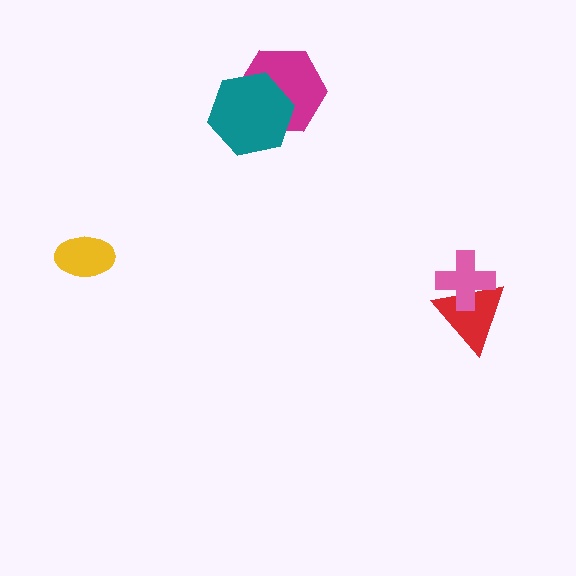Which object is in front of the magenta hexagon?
The teal hexagon is in front of the magenta hexagon.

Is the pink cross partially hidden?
No, no other shape covers it.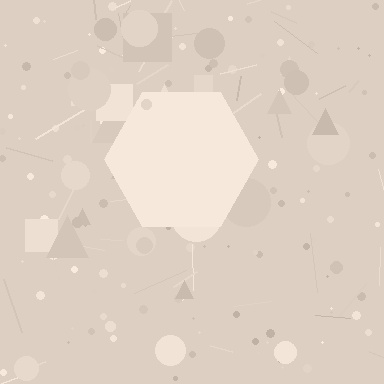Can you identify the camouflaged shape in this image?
The camouflaged shape is a hexagon.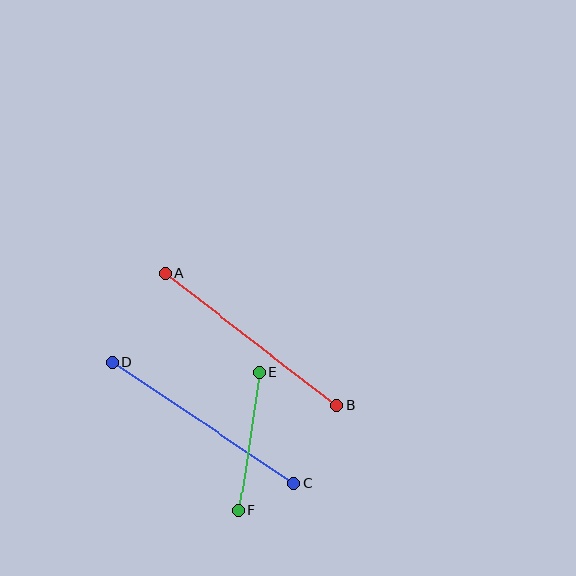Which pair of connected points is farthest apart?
Points C and D are farthest apart.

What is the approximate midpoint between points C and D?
The midpoint is at approximately (203, 422) pixels.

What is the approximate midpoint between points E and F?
The midpoint is at approximately (249, 441) pixels.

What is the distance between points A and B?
The distance is approximately 216 pixels.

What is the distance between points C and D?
The distance is approximately 218 pixels.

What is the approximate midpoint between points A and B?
The midpoint is at approximately (251, 339) pixels.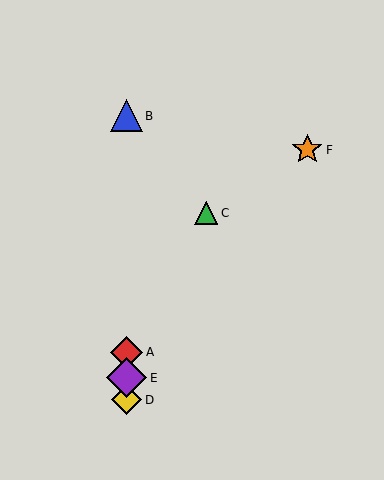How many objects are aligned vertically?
4 objects (A, B, D, E) are aligned vertically.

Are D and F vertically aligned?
No, D is at x≈127 and F is at x≈307.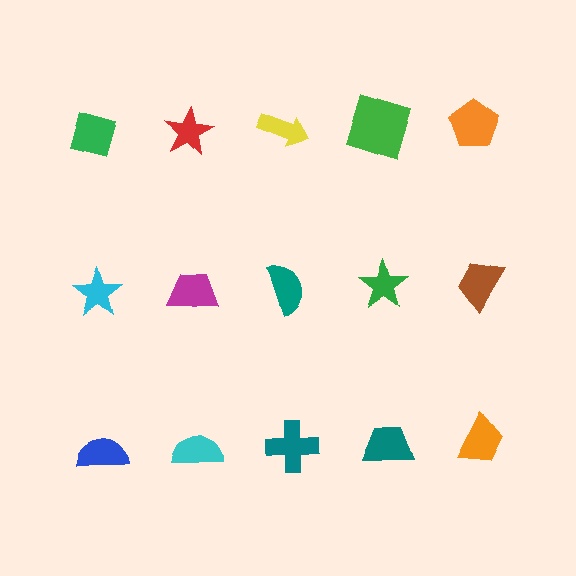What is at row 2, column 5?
A brown trapezoid.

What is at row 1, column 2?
A red star.